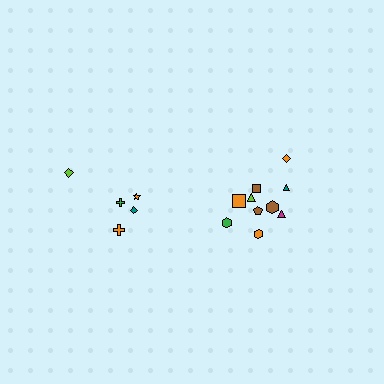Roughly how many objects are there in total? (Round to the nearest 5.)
Roughly 15 objects in total.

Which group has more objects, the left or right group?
The right group.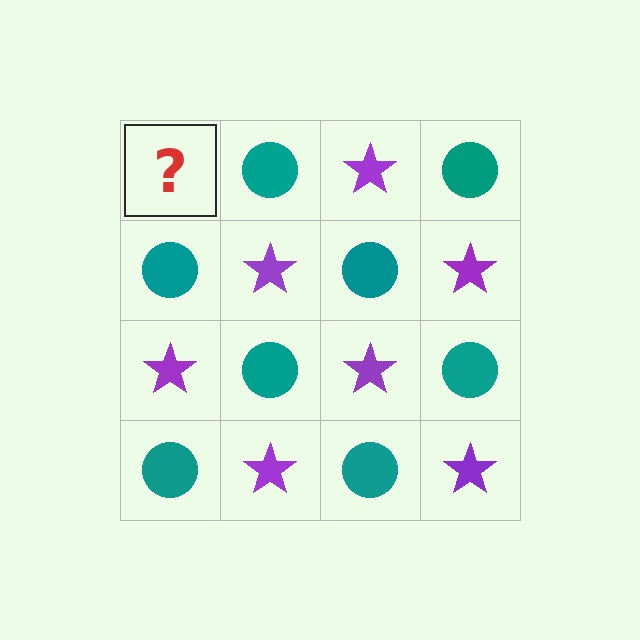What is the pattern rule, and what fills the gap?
The rule is that it alternates purple star and teal circle in a checkerboard pattern. The gap should be filled with a purple star.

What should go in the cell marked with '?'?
The missing cell should contain a purple star.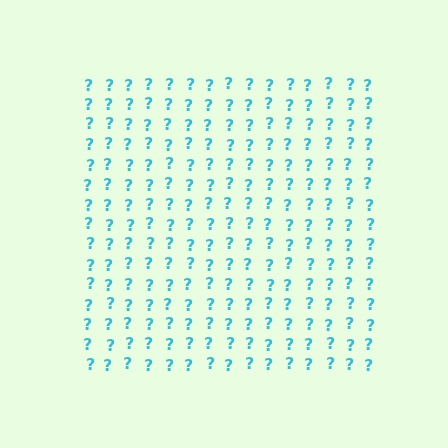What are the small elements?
The small elements are question marks.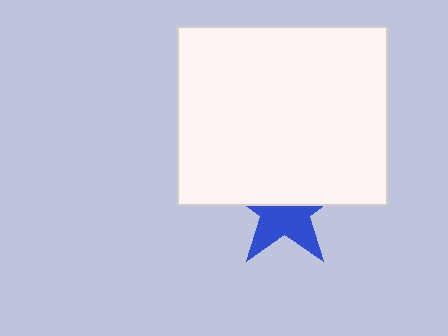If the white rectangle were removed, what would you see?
You would see the complete blue star.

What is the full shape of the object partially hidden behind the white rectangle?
The partially hidden object is a blue star.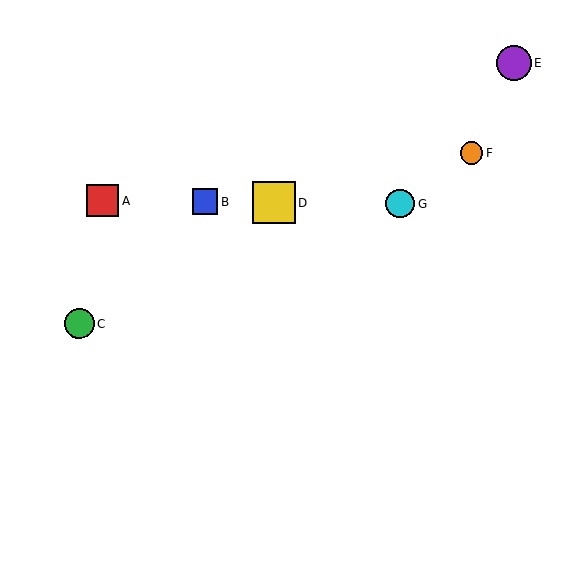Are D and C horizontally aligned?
No, D is at y≈202 and C is at y≈324.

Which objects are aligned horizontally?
Objects A, B, D, G are aligned horizontally.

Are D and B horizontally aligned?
Yes, both are at y≈202.